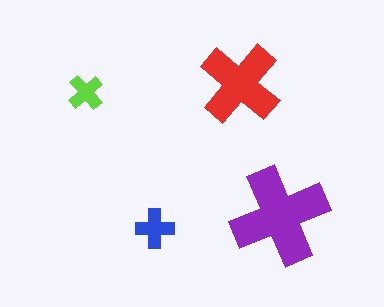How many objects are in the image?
There are 4 objects in the image.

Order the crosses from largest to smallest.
the purple one, the red one, the blue one, the lime one.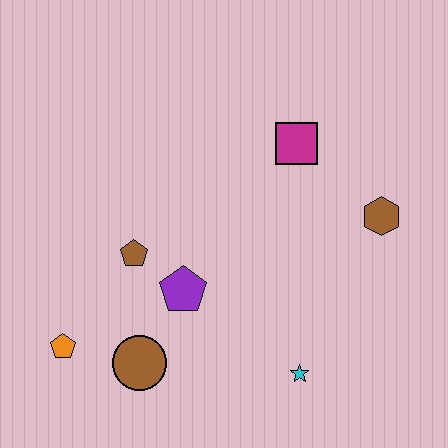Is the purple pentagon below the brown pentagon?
Yes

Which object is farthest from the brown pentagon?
The brown hexagon is farthest from the brown pentagon.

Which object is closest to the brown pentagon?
The purple pentagon is closest to the brown pentagon.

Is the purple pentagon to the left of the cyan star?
Yes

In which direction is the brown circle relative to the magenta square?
The brown circle is below the magenta square.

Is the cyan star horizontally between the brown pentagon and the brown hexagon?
Yes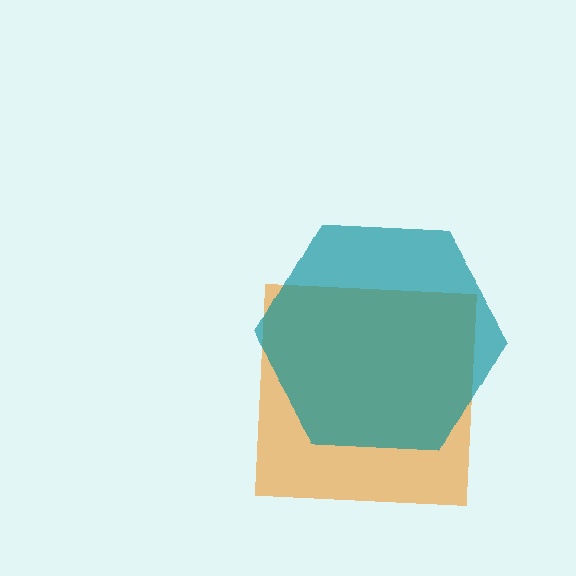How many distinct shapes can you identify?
There are 2 distinct shapes: an orange square, a teal hexagon.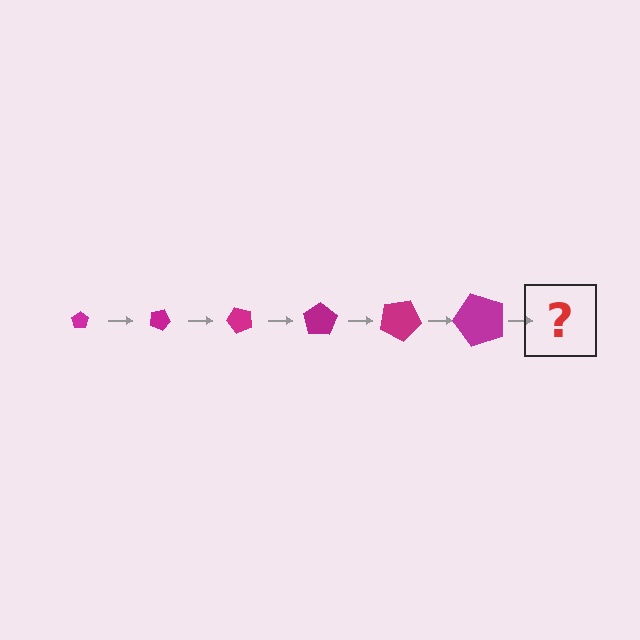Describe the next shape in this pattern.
It should be a pentagon, larger than the previous one and rotated 150 degrees from the start.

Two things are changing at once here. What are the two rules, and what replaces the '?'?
The two rules are that the pentagon grows larger each step and it rotates 25 degrees each step. The '?' should be a pentagon, larger than the previous one and rotated 150 degrees from the start.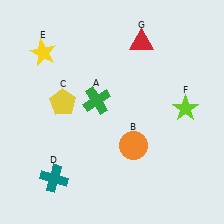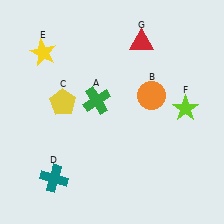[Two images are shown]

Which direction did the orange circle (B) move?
The orange circle (B) moved up.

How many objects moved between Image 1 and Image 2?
1 object moved between the two images.